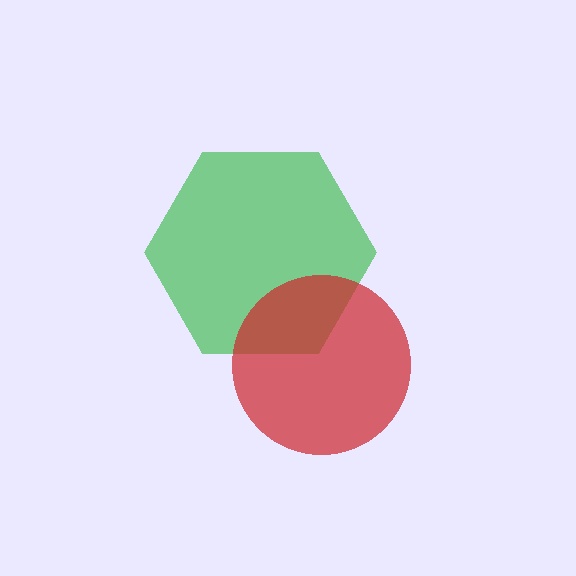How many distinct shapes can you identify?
There are 2 distinct shapes: a green hexagon, a red circle.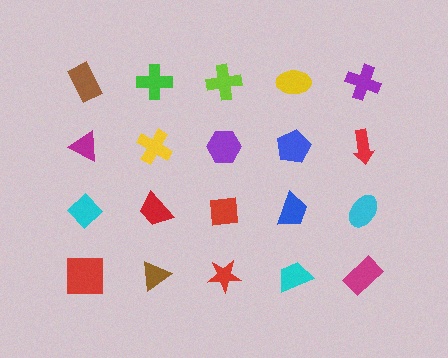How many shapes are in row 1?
5 shapes.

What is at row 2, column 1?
A magenta triangle.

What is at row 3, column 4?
A blue trapezoid.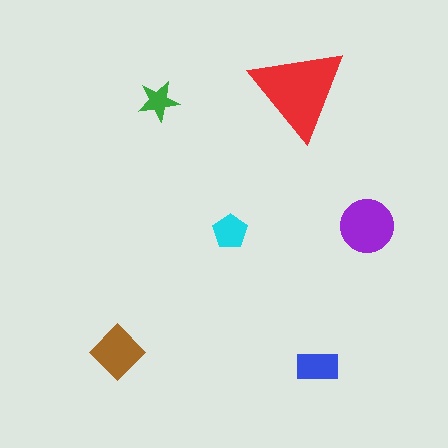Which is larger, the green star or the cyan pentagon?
The cyan pentagon.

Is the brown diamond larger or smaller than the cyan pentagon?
Larger.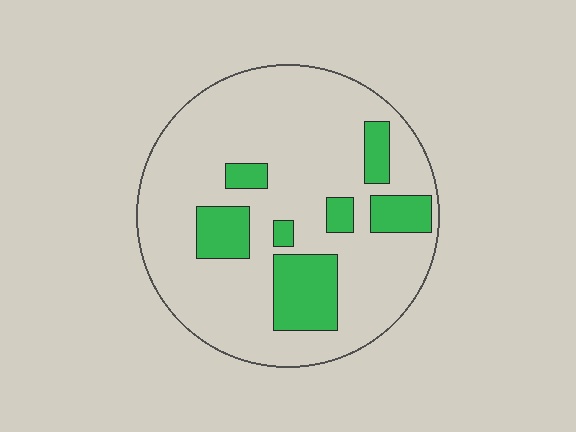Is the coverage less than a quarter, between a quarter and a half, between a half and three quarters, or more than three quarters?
Less than a quarter.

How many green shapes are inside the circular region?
7.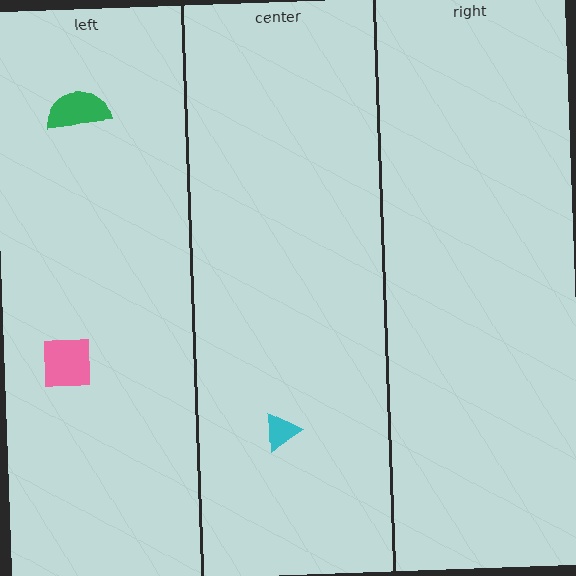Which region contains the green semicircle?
The left region.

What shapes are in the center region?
The cyan triangle.